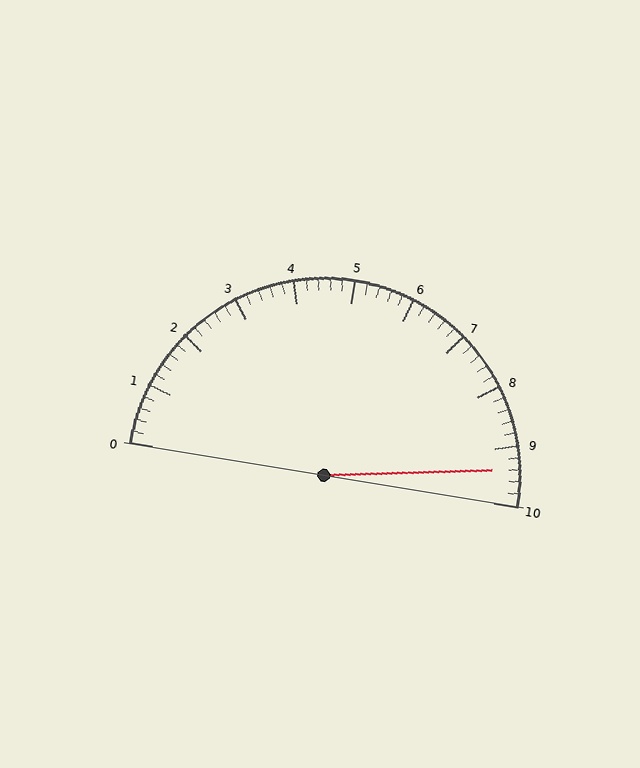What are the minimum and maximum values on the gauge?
The gauge ranges from 0 to 10.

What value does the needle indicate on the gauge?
The needle indicates approximately 9.4.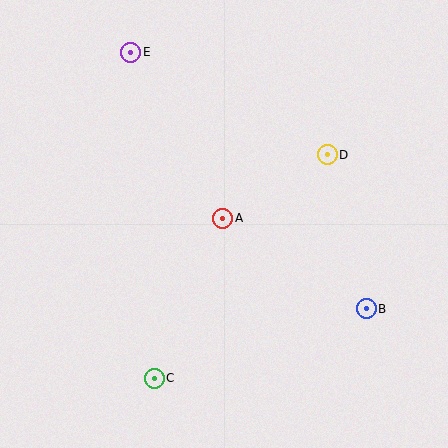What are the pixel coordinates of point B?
Point B is at (366, 309).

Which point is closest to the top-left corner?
Point E is closest to the top-left corner.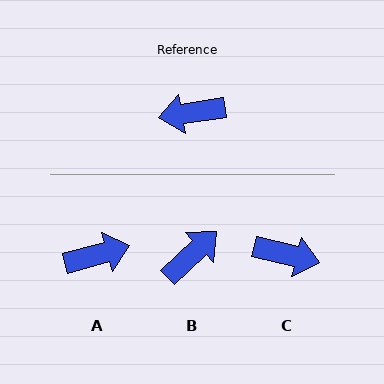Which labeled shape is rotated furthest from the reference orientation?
A, about 173 degrees away.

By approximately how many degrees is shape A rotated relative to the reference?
Approximately 173 degrees clockwise.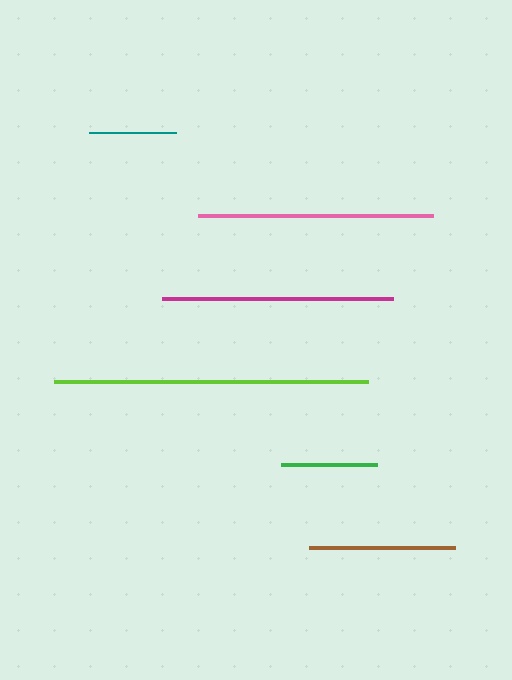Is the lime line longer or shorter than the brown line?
The lime line is longer than the brown line.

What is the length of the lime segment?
The lime segment is approximately 314 pixels long.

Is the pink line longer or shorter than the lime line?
The lime line is longer than the pink line.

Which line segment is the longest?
The lime line is the longest at approximately 314 pixels.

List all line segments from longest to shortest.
From longest to shortest: lime, pink, magenta, brown, green, teal.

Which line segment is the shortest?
The teal line is the shortest at approximately 87 pixels.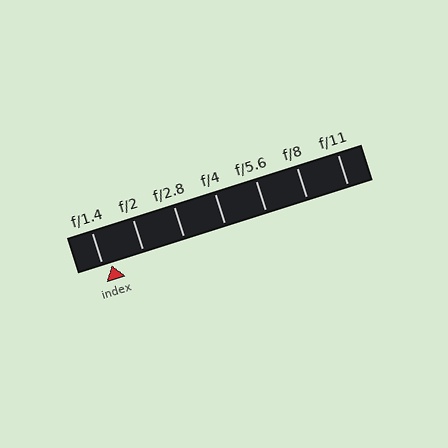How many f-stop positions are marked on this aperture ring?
There are 7 f-stop positions marked.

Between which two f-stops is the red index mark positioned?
The index mark is between f/1.4 and f/2.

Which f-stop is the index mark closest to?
The index mark is closest to f/1.4.